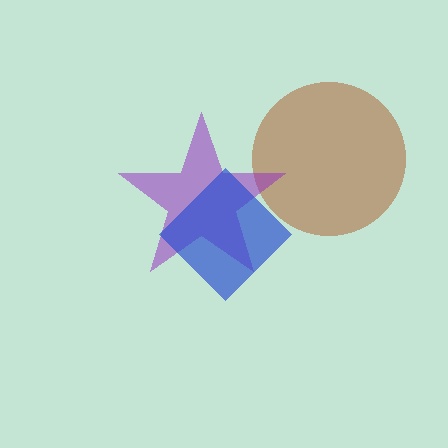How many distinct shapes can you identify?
There are 3 distinct shapes: a brown circle, a purple star, a blue diamond.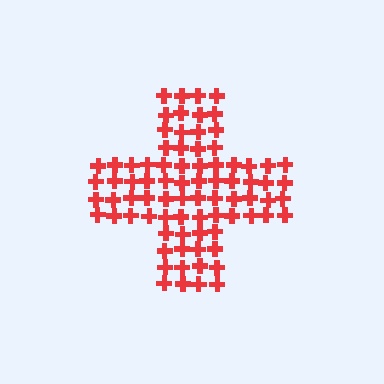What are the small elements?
The small elements are crosses.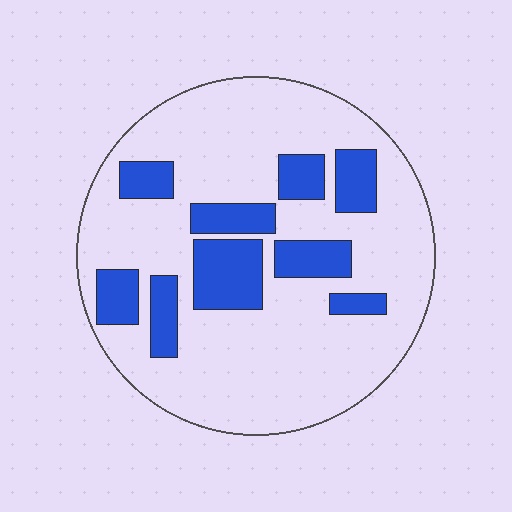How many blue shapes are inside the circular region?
9.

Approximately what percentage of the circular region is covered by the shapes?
Approximately 25%.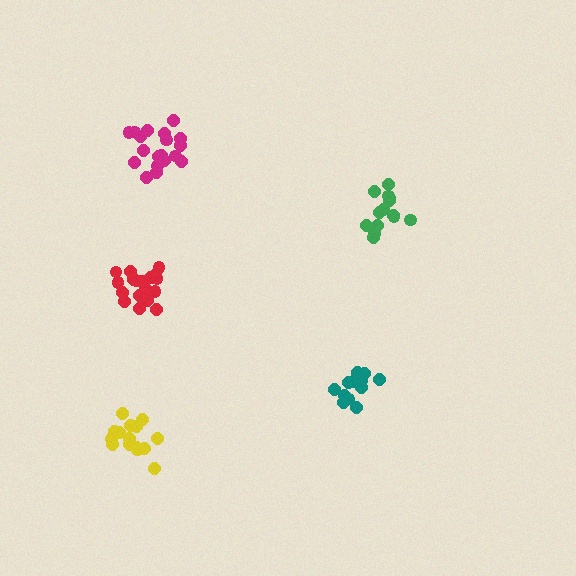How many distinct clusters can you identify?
There are 5 distinct clusters.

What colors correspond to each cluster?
The clusters are colored: red, teal, green, magenta, yellow.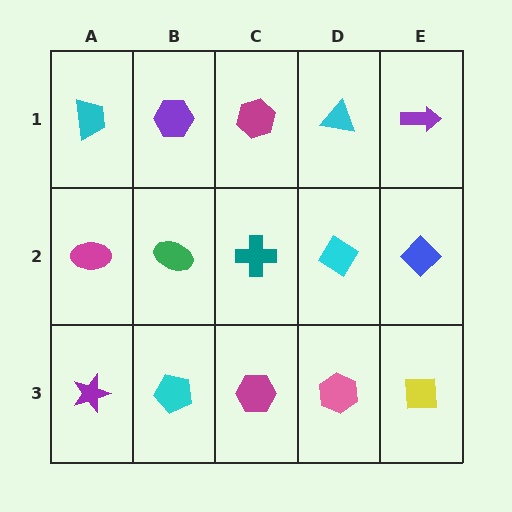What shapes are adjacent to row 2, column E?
A purple arrow (row 1, column E), a yellow square (row 3, column E), a cyan diamond (row 2, column D).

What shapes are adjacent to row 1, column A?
A magenta ellipse (row 2, column A), a purple hexagon (row 1, column B).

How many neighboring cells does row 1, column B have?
3.